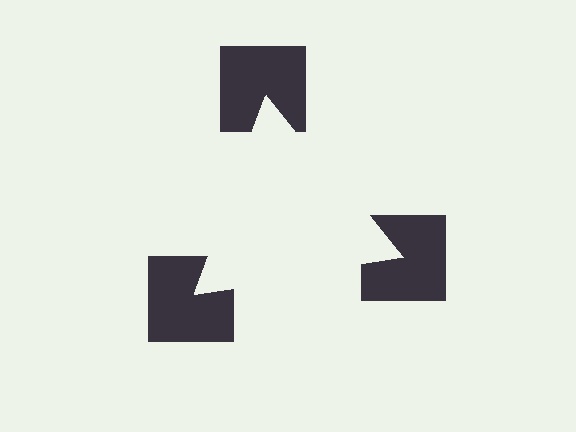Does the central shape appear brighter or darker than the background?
It typically appears slightly brighter than the background, even though no actual brightness change is drawn.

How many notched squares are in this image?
There are 3 — one at each vertex of the illusory triangle.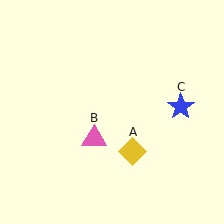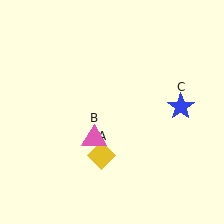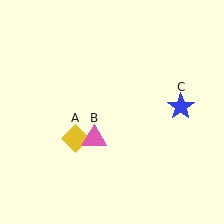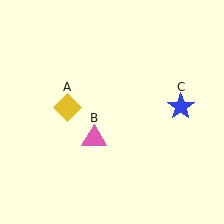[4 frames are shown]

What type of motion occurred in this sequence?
The yellow diamond (object A) rotated clockwise around the center of the scene.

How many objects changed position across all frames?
1 object changed position: yellow diamond (object A).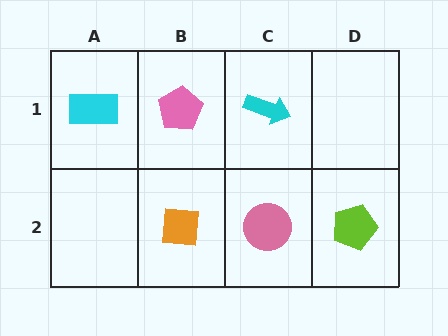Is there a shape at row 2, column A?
No, that cell is empty.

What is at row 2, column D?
A lime pentagon.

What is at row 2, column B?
An orange square.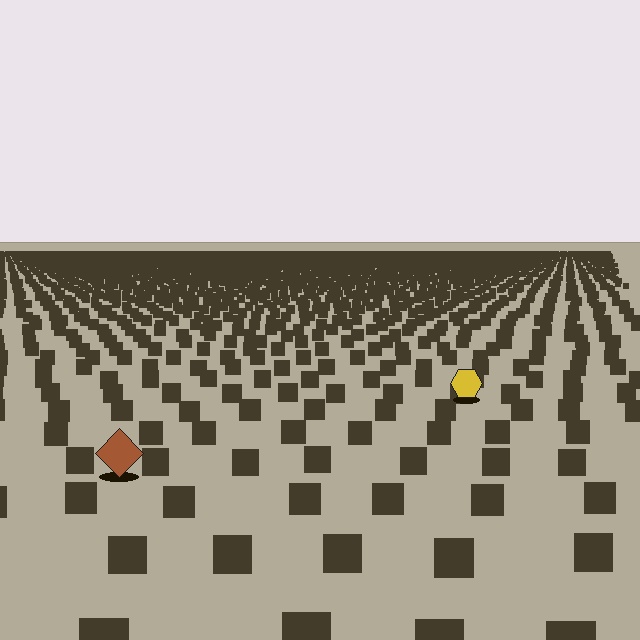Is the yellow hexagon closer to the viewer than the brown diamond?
No. The brown diamond is closer — you can tell from the texture gradient: the ground texture is coarser near it.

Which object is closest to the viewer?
The brown diamond is closest. The texture marks near it are larger and more spread out.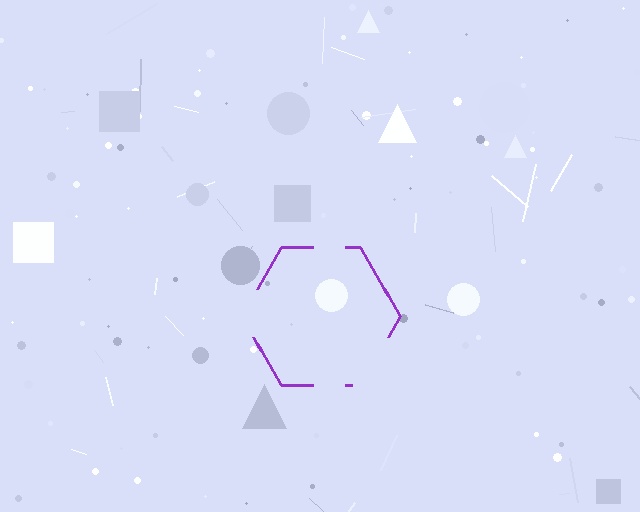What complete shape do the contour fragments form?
The contour fragments form a hexagon.